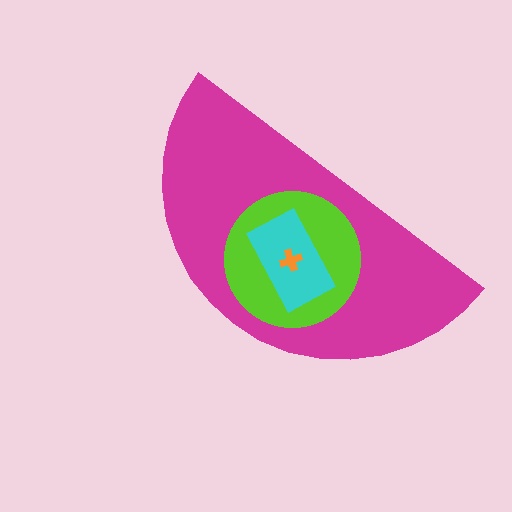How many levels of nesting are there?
4.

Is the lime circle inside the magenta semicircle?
Yes.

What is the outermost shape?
The magenta semicircle.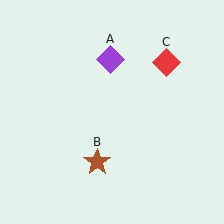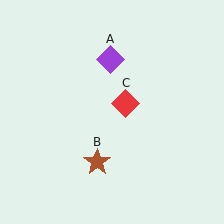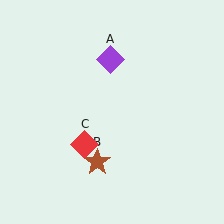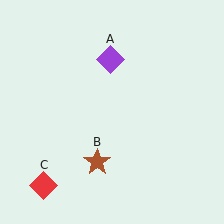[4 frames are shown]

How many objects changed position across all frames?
1 object changed position: red diamond (object C).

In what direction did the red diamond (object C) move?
The red diamond (object C) moved down and to the left.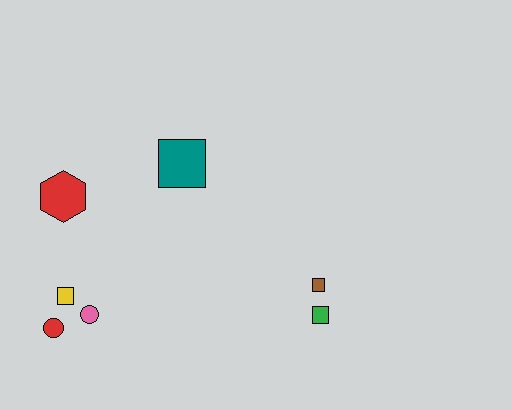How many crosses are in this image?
There are no crosses.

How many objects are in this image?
There are 7 objects.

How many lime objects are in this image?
There are no lime objects.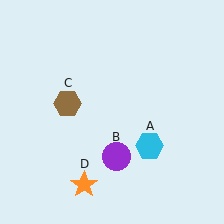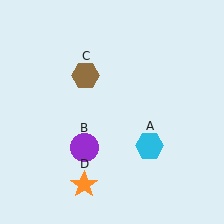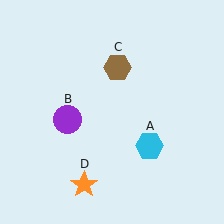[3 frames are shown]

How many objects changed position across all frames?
2 objects changed position: purple circle (object B), brown hexagon (object C).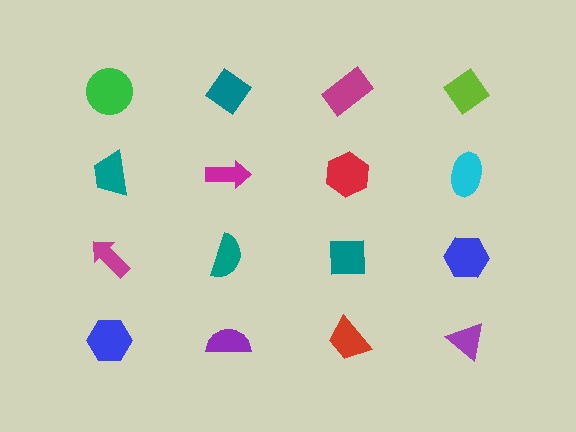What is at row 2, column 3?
A red hexagon.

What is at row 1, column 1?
A green circle.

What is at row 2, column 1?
A teal trapezoid.